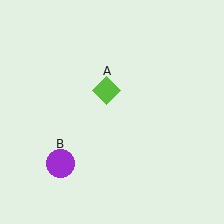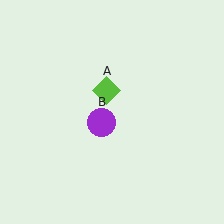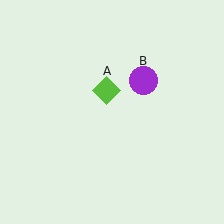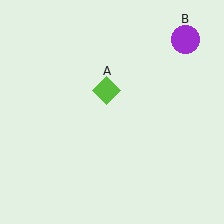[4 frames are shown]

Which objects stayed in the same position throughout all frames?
Lime diamond (object A) remained stationary.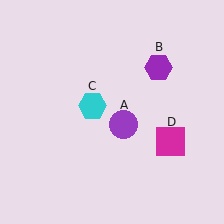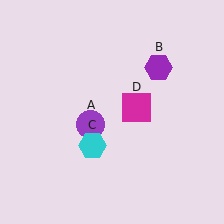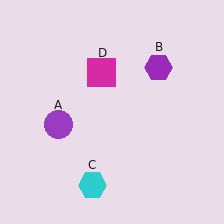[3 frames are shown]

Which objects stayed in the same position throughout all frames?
Purple hexagon (object B) remained stationary.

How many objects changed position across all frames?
3 objects changed position: purple circle (object A), cyan hexagon (object C), magenta square (object D).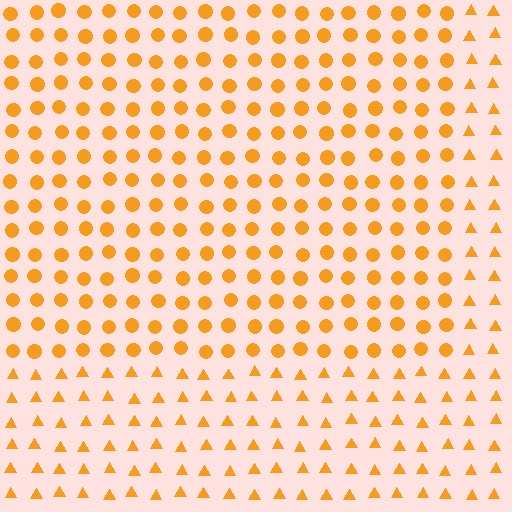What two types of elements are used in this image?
The image uses circles inside the rectangle region and triangles outside it.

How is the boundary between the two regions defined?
The boundary is defined by a change in element shape: circles inside vs. triangles outside. All elements share the same color and spacing.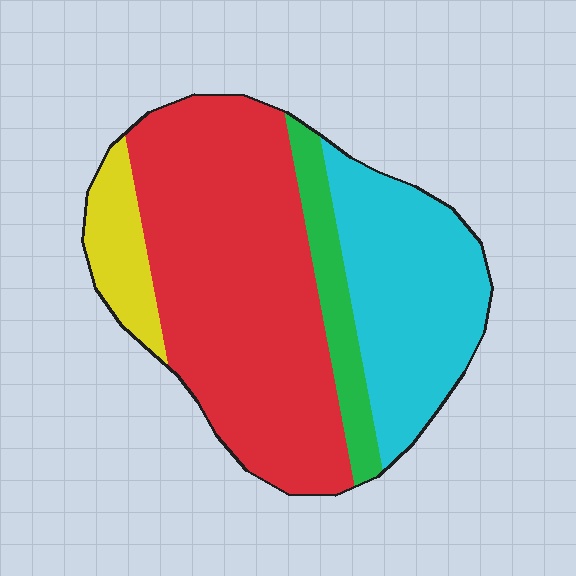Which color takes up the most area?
Red, at roughly 55%.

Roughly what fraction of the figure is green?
Green takes up about one tenth (1/10) of the figure.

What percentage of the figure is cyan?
Cyan takes up about one quarter (1/4) of the figure.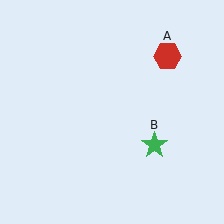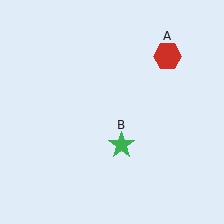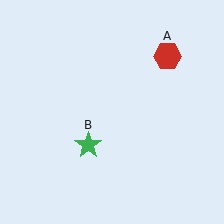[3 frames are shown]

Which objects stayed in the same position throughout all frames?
Red hexagon (object A) remained stationary.